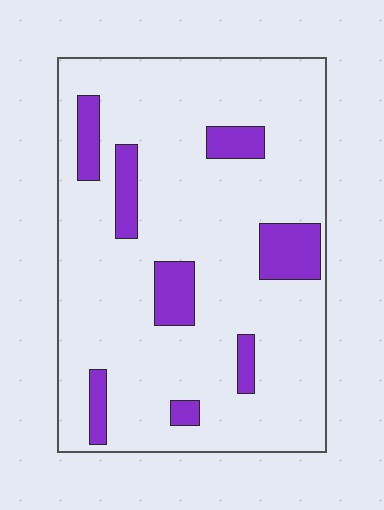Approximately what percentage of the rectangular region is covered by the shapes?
Approximately 15%.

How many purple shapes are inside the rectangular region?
8.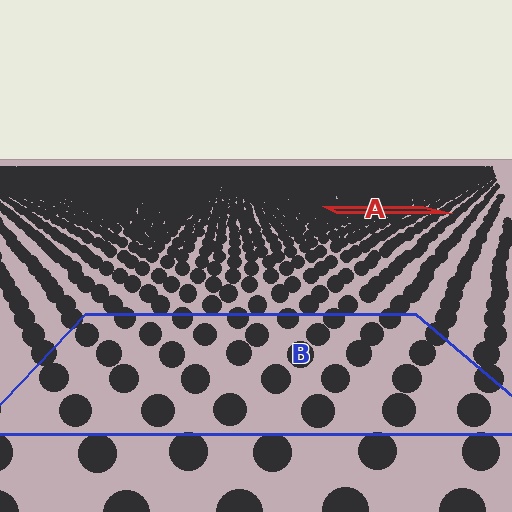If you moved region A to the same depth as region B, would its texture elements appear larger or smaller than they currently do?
They would appear larger. At a closer depth, the same texture elements are projected at a bigger on-screen size.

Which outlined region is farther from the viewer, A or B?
Region A is farther from the viewer — the texture elements inside it appear smaller and more densely packed.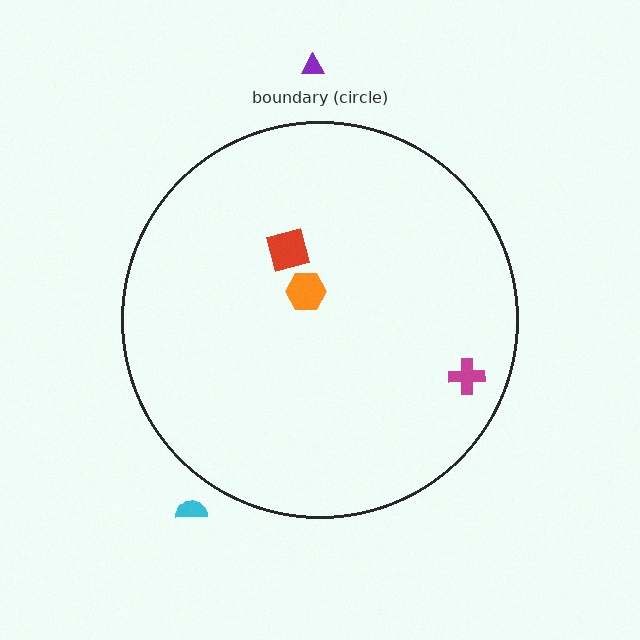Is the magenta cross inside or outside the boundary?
Inside.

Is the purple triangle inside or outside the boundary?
Outside.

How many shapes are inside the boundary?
3 inside, 2 outside.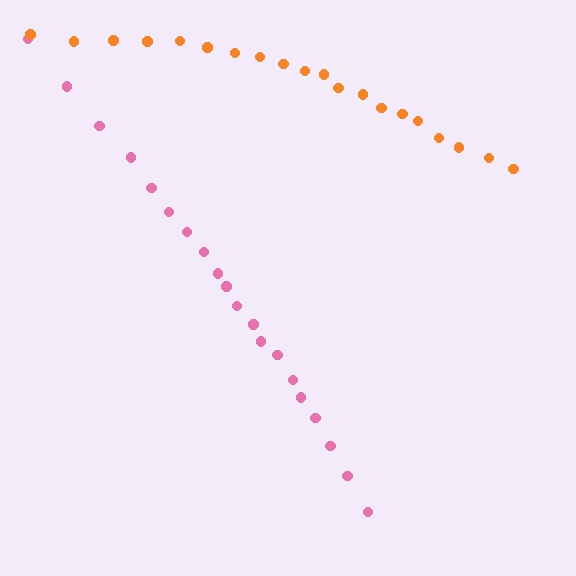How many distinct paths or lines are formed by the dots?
There are 2 distinct paths.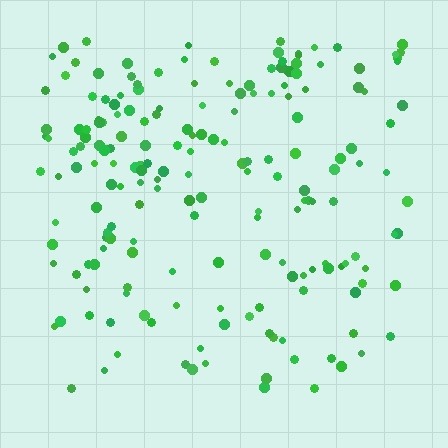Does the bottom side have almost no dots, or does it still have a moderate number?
Still a moderate number, just noticeably fewer than the top.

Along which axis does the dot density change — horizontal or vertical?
Vertical.